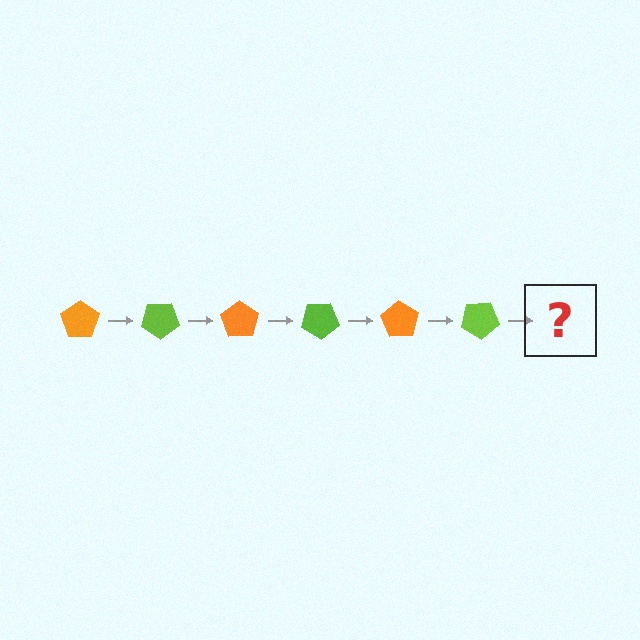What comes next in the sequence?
The next element should be an orange pentagon, rotated 210 degrees from the start.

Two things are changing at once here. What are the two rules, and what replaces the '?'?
The two rules are that it rotates 35 degrees each step and the color cycles through orange and lime. The '?' should be an orange pentagon, rotated 210 degrees from the start.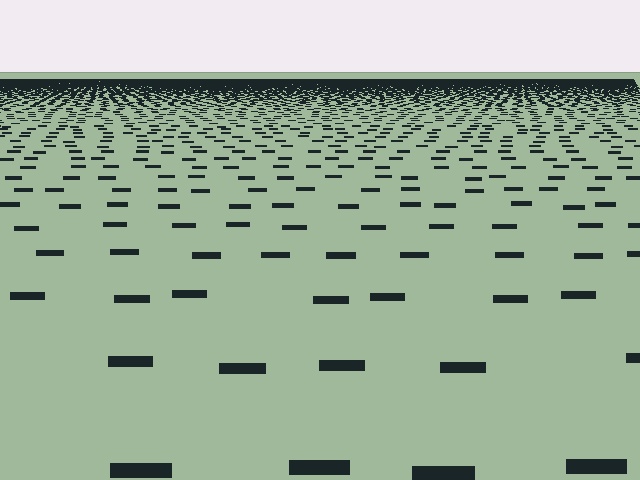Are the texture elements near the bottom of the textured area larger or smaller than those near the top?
Larger. Near the bottom, elements are closer to the viewer and appear at a bigger on-screen size.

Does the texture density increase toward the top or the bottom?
Density increases toward the top.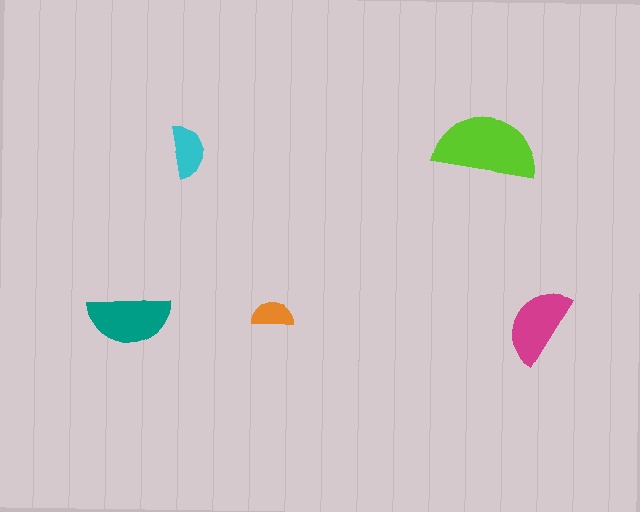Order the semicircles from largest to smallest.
the lime one, the teal one, the magenta one, the cyan one, the orange one.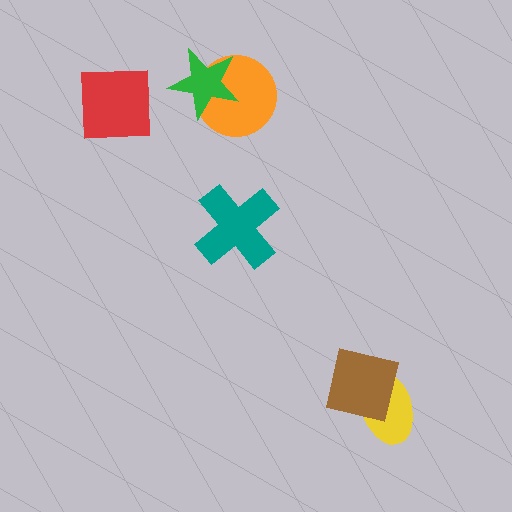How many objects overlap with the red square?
0 objects overlap with the red square.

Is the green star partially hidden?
No, no other shape covers it.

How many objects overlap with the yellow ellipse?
1 object overlaps with the yellow ellipse.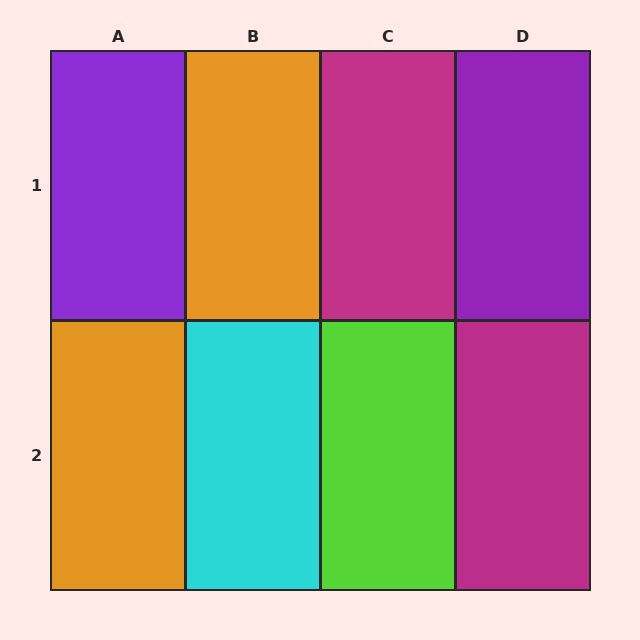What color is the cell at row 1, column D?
Purple.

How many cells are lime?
1 cell is lime.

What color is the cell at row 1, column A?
Purple.